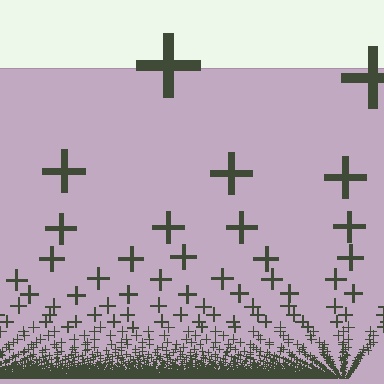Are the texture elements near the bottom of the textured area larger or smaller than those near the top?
Smaller. The gradient is inverted — elements near the bottom are smaller and denser.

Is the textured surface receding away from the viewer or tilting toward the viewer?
The surface appears to tilt toward the viewer. Texture elements get larger and sparser toward the top.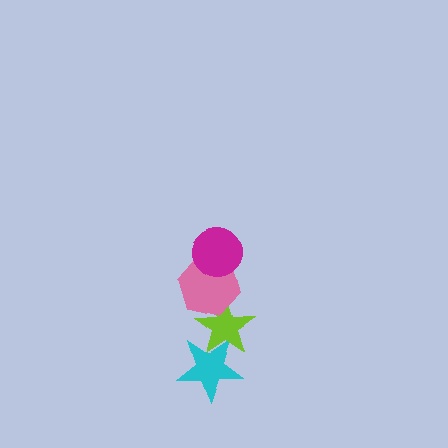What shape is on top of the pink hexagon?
The magenta circle is on top of the pink hexagon.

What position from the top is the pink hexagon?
The pink hexagon is 2nd from the top.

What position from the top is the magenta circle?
The magenta circle is 1st from the top.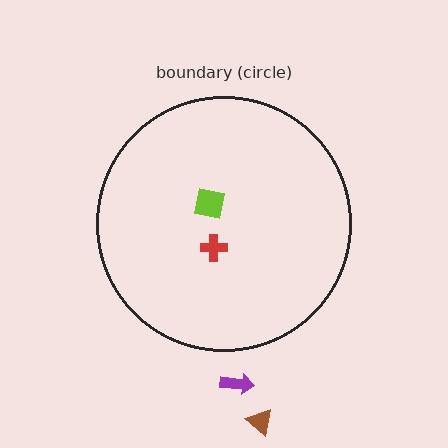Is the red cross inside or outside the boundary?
Inside.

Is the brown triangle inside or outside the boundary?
Outside.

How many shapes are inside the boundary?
2 inside, 2 outside.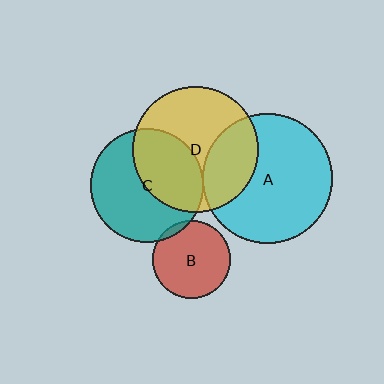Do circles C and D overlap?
Yes.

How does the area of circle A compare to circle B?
Approximately 2.8 times.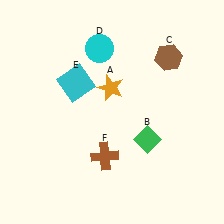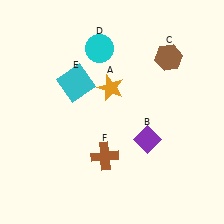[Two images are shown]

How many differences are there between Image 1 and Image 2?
There is 1 difference between the two images.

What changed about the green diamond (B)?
In Image 1, B is green. In Image 2, it changed to purple.